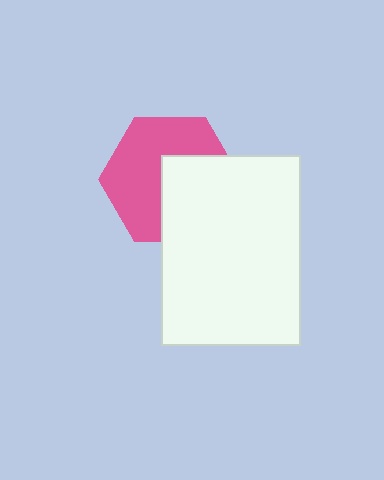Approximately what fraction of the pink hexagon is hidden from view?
Roughly 42% of the pink hexagon is hidden behind the white rectangle.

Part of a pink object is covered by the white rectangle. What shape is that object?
It is a hexagon.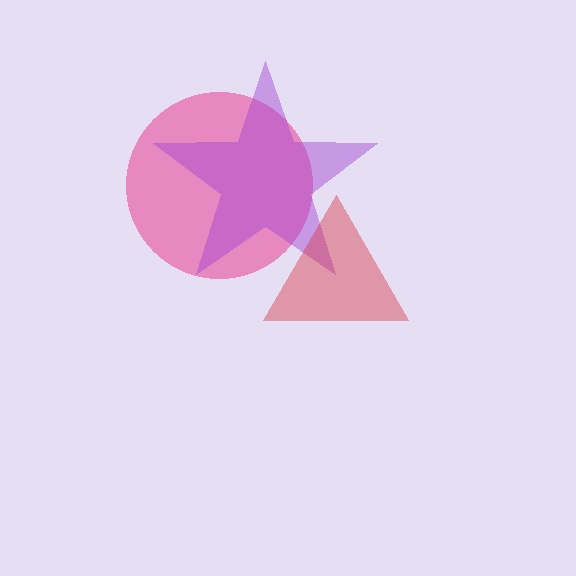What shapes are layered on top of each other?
The layered shapes are: a pink circle, a purple star, a red triangle.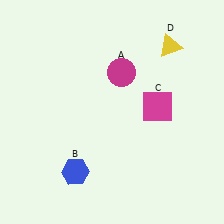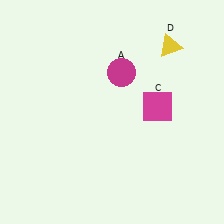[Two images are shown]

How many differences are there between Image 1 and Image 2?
There is 1 difference between the two images.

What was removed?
The blue hexagon (B) was removed in Image 2.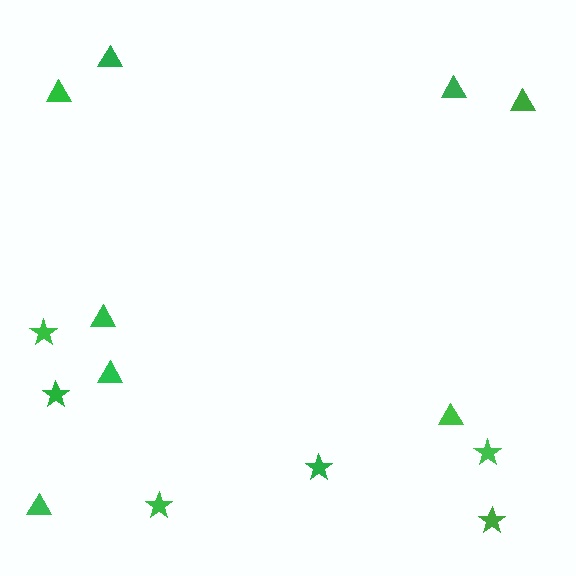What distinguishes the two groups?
There are 2 groups: one group of stars (6) and one group of triangles (8).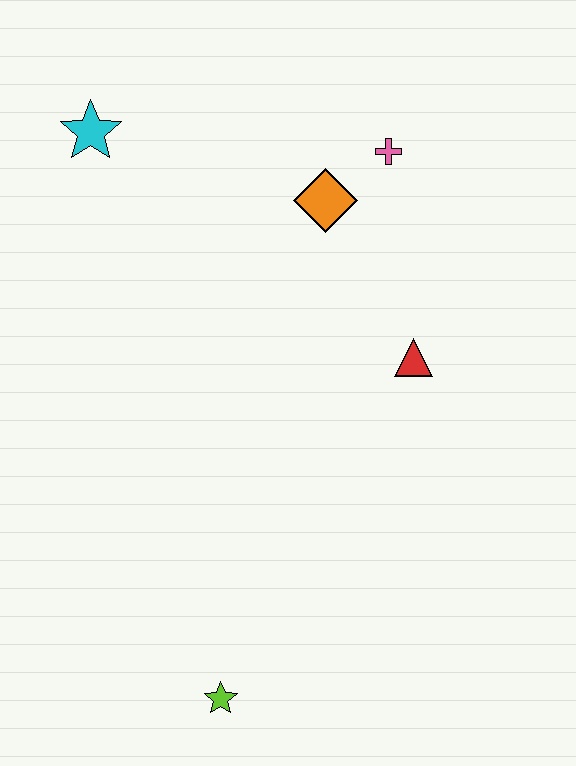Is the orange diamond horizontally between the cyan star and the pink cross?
Yes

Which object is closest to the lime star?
The red triangle is closest to the lime star.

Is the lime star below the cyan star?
Yes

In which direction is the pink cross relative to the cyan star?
The pink cross is to the right of the cyan star.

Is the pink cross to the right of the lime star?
Yes